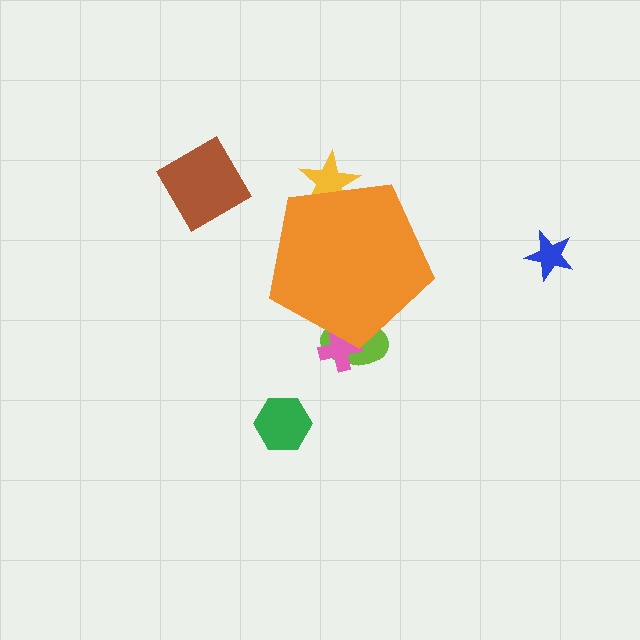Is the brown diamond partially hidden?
No, the brown diamond is fully visible.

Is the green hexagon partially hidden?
No, the green hexagon is fully visible.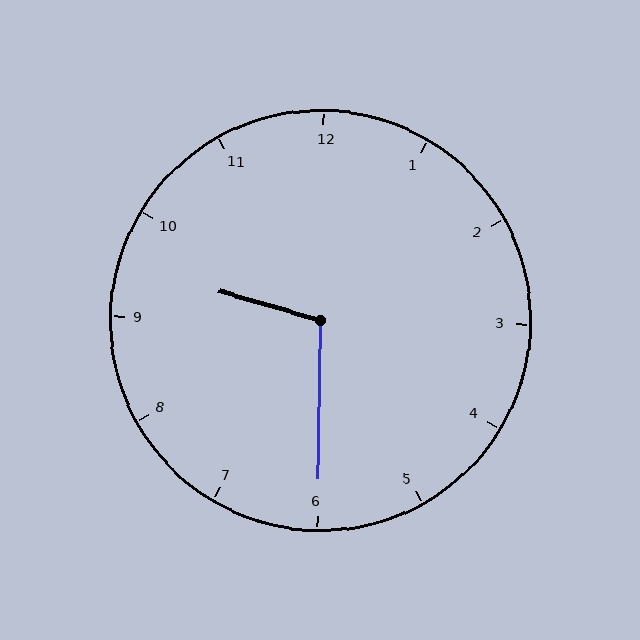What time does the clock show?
9:30.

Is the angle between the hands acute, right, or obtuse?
It is obtuse.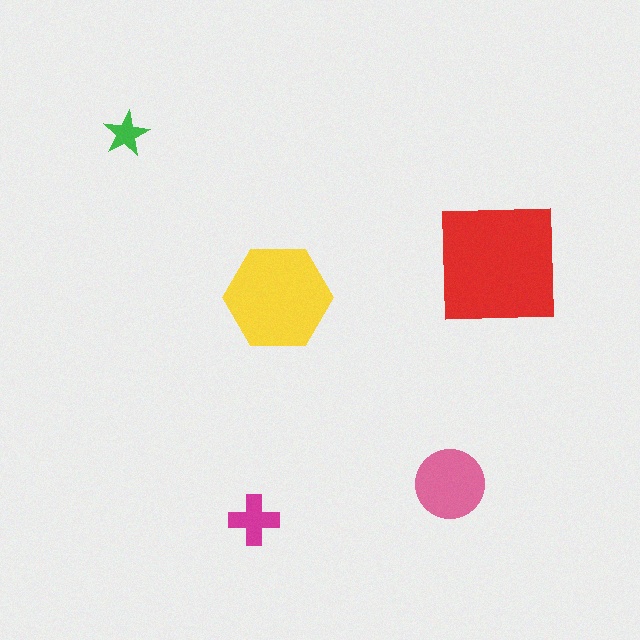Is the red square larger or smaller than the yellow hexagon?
Larger.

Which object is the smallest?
The green star.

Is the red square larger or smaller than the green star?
Larger.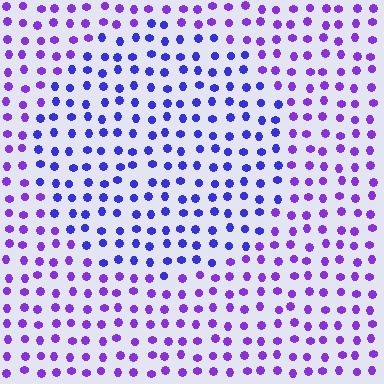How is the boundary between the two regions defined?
The boundary is defined purely by a slight shift in hue (about 30 degrees). Spacing, size, and orientation are identical on both sides.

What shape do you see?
I see a circle.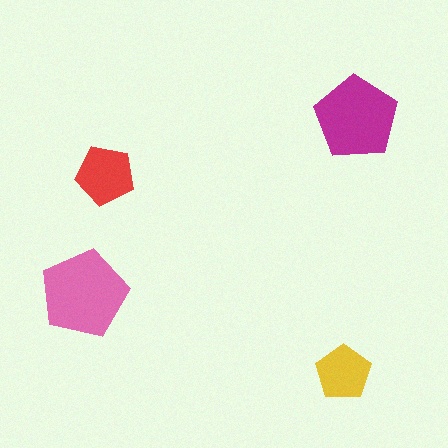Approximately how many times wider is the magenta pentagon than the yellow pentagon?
About 1.5 times wider.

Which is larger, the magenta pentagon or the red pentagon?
The magenta one.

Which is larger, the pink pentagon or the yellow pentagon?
The pink one.